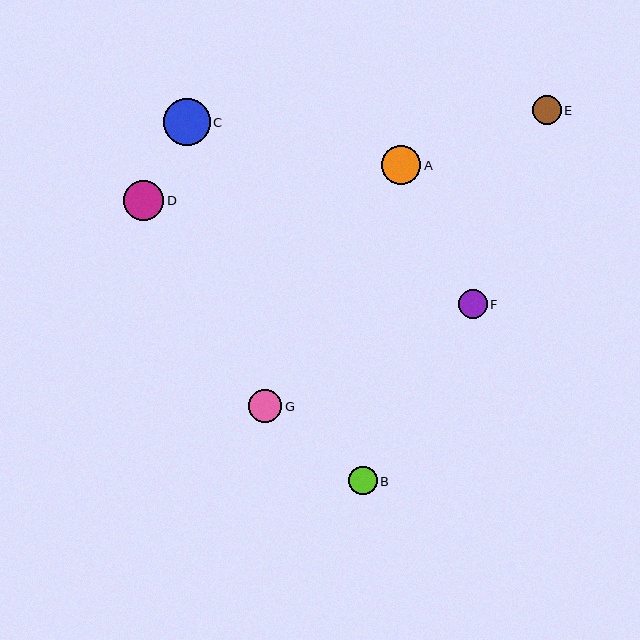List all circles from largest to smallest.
From largest to smallest: C, D, A, G, E, B, F.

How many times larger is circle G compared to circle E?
Circle G is approximately 1.1 times the size of circle E.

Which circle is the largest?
Circle C is the largest with a size of approximately 47 pixels.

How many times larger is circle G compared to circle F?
Circle G is approximately 1.2 times the size of circle F.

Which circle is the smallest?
Circle F is the smallest with a size of approximately 28 pixels.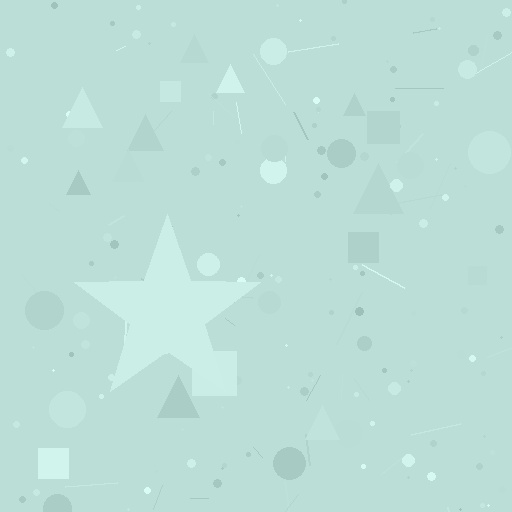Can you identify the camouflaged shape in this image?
The camouflaged shape is a star.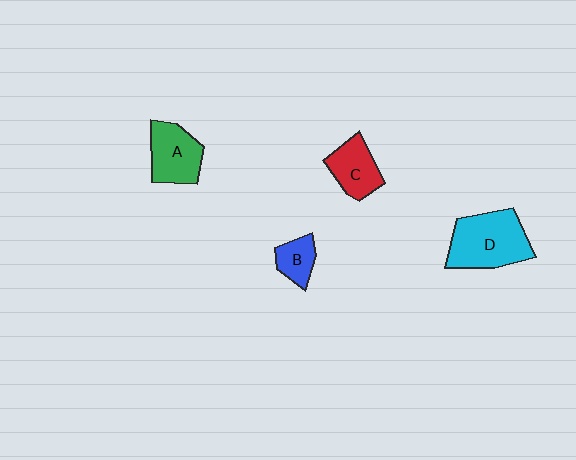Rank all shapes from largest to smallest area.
From largest to smallest: D (cyan), A (green), C (red), B (blue).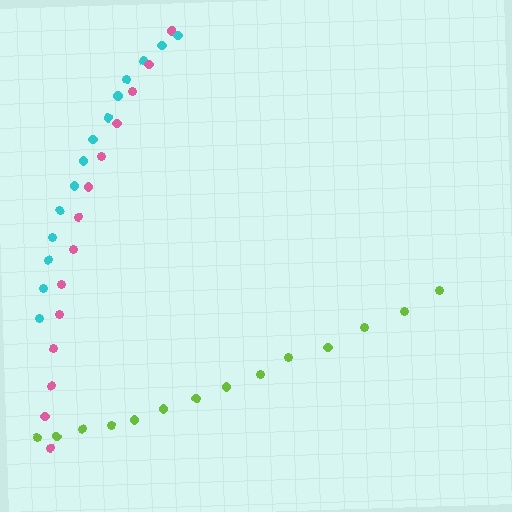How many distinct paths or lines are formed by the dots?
There are 3 distinct paths.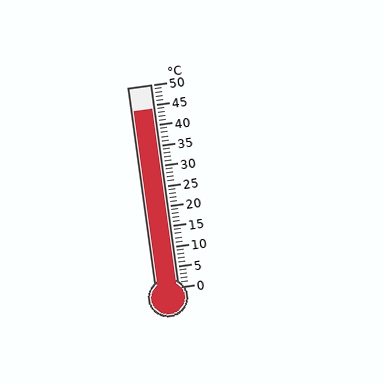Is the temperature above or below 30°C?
The temperature is above 30°C.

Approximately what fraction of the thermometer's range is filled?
The thermometer is filled to approximately 90% of its range.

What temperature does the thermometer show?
The thermometer shows approximately 44°C.